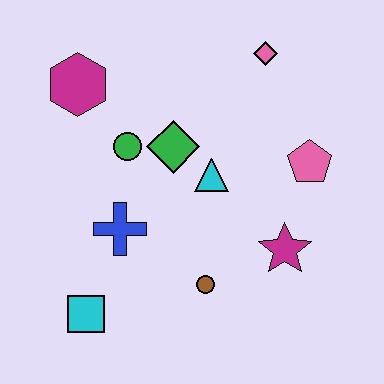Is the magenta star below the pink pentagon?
Yes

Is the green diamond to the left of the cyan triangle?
Yes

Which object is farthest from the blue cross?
The pink diamond is farthest from the blue cross.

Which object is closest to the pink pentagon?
The magenta star is closest to the pink pentagon.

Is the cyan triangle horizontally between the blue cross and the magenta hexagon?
No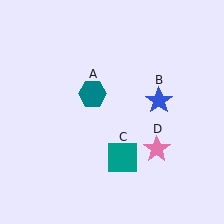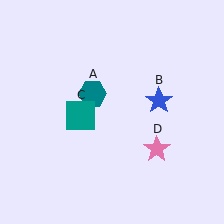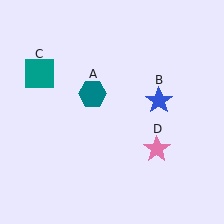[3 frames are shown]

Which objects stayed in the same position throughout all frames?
Teal hexagon (object A) and blue star (object B) and pink star (object D) remained stationary.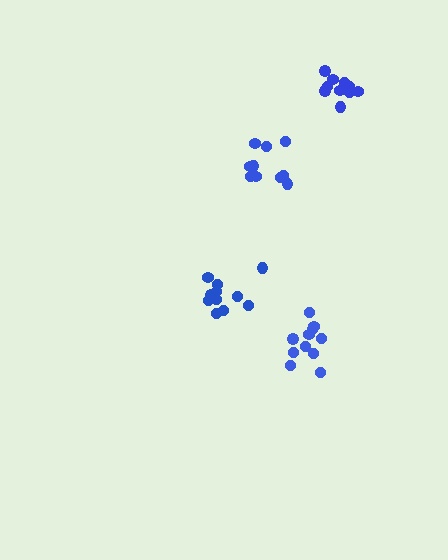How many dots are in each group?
Group 1: 10 dots, Group 2: 11 dots, Group 3: 10 dots, Group 4: 11 dots (42 total).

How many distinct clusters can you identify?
There are 4 distinct clusters.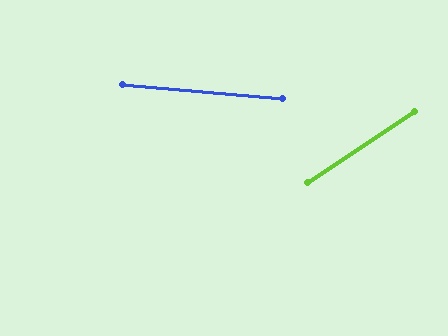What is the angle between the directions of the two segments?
Approximately 39 degrees.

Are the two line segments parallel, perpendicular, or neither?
Neither parallel nor perpendicular — they differ by about 39°.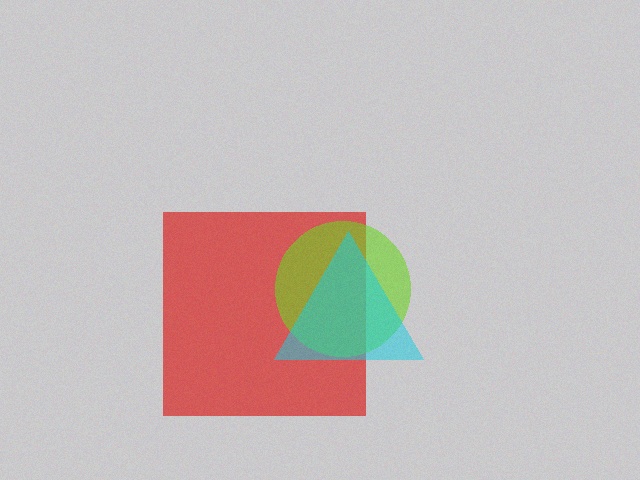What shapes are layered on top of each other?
The layered shapes are: a red square, a lime circle, a cyan triangle.